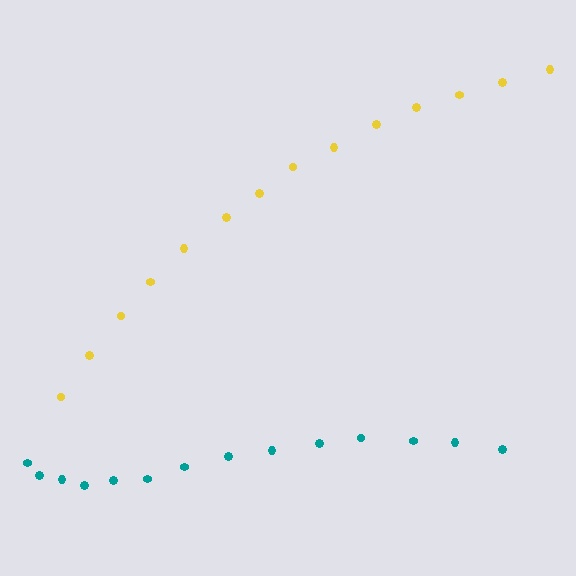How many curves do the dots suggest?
There are 2 distinct paths.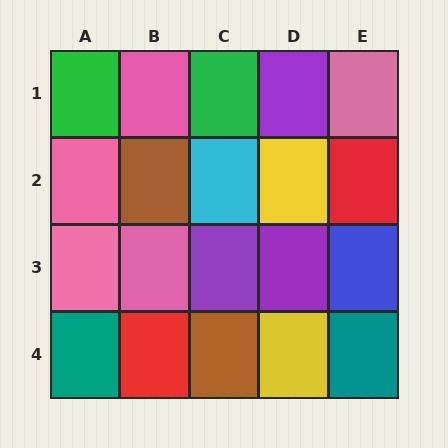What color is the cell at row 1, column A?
Green.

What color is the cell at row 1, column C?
Green.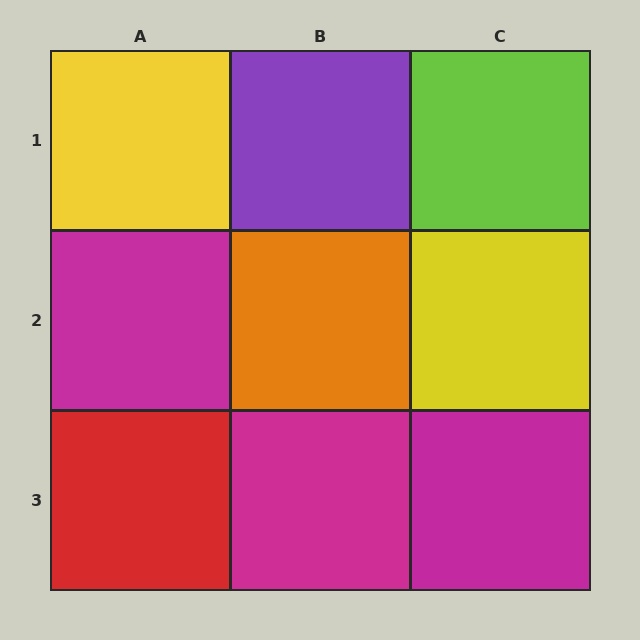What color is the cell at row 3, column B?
Magenta.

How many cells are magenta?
3 cells are magenta.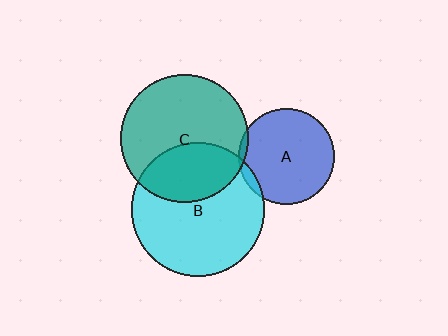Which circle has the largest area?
Circle B (cyan).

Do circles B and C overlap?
Yes.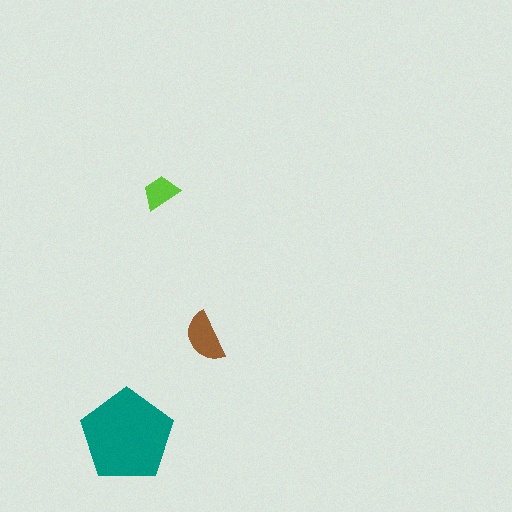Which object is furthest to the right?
The brown semicircle is rightmost.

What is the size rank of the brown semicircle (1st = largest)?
2nd.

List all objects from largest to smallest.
The teal pentagon, the brown semicircle, the lime trapezoid.